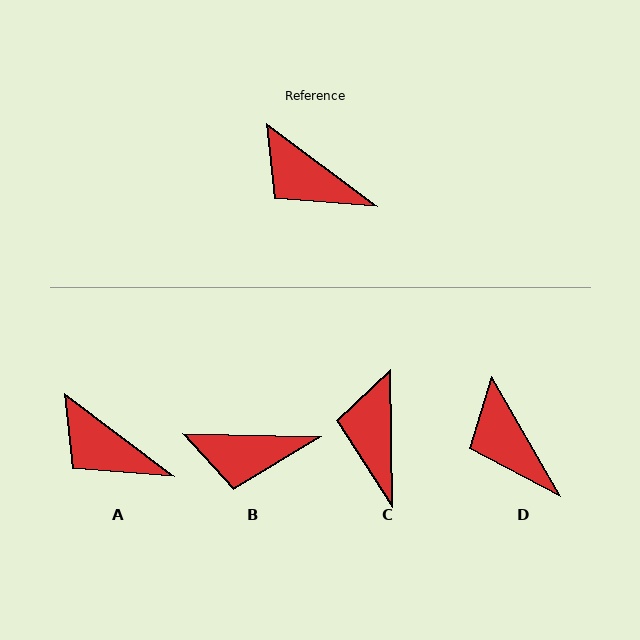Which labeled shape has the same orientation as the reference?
A.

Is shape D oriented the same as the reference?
No, it is off by about 23 degrees.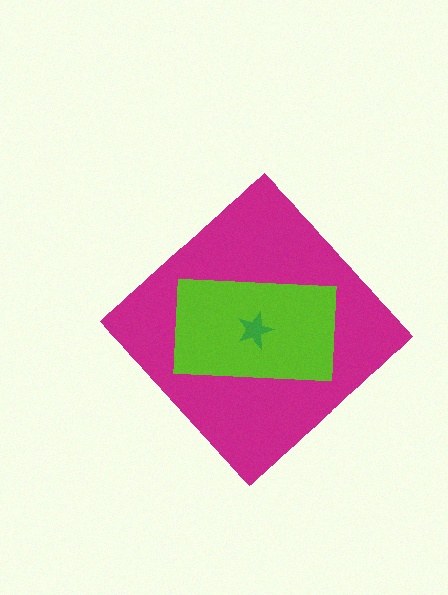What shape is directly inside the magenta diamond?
The lime rectangle.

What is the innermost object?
The green star.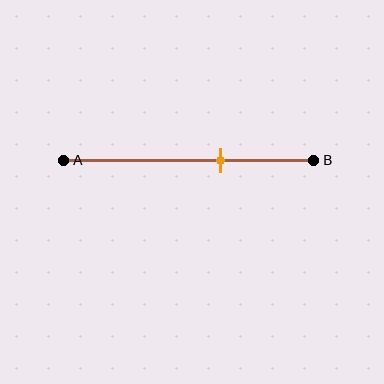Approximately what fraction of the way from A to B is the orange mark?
The orange mark is approximately 65% of the way from A to B.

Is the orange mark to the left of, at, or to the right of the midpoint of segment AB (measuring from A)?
The orange mark is to the right of the midpoint of segment AB.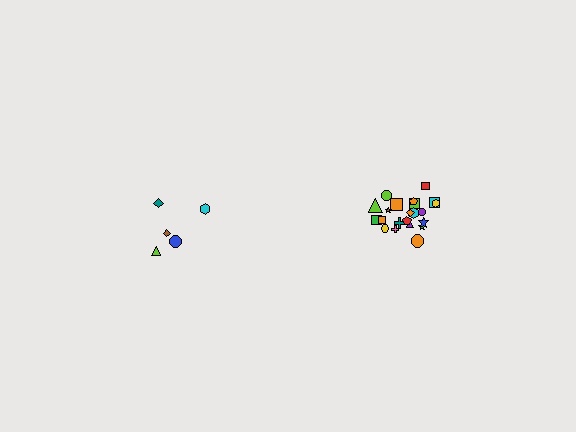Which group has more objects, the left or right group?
The right group.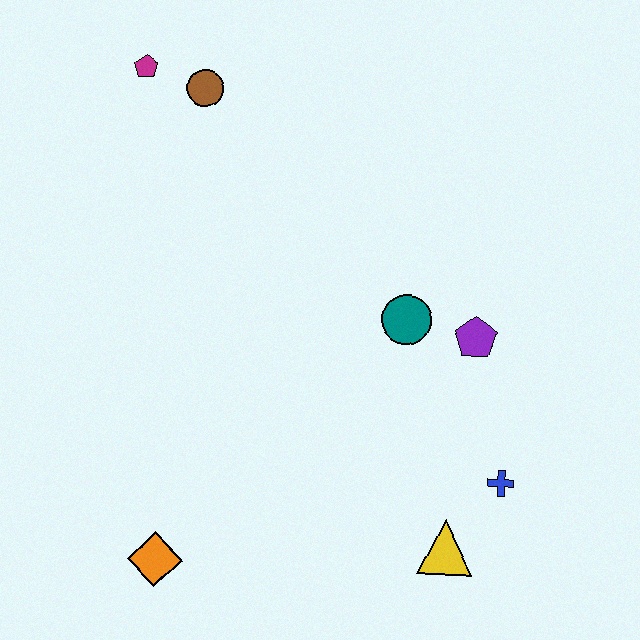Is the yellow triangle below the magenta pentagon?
Yes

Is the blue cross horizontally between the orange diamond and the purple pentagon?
No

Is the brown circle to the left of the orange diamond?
No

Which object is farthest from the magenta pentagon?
The yellow triangle is farthest from the magenta pentagon.